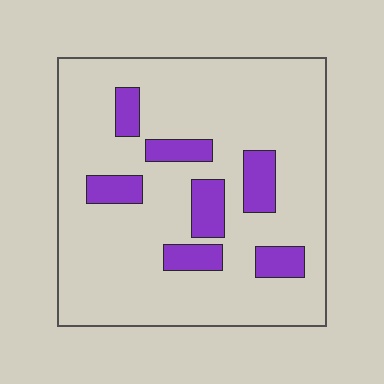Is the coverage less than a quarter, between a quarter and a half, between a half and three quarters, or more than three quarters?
Less than a quarter.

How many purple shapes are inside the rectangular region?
7.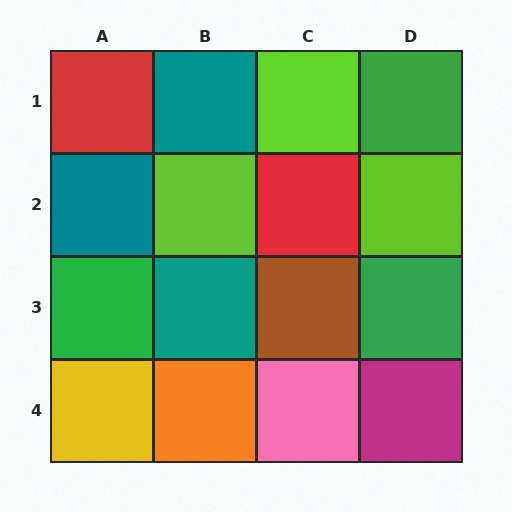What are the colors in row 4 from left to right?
Yellow, orange, pink, magenta.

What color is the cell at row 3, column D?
Green.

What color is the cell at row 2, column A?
Teal.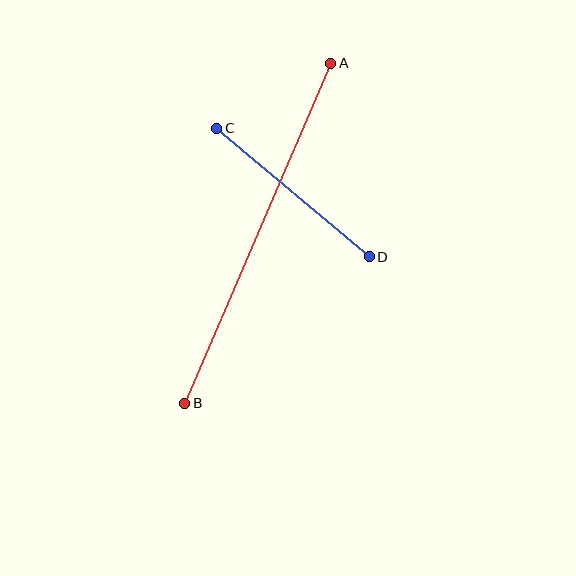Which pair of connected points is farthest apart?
Points A and B are farthest apart.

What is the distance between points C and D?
The distance is approximately 200 pixels.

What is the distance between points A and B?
The distance is approximately 370 pixels.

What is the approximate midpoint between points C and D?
The midpoint is at approximately (293, 192) pixels.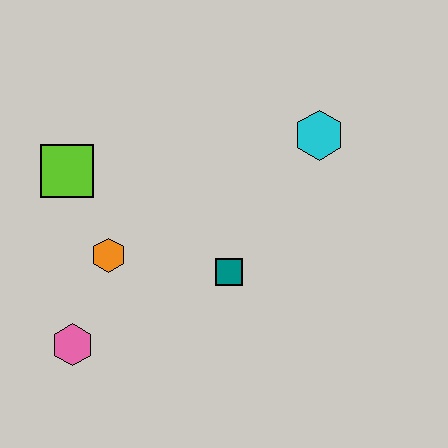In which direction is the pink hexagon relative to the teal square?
The pink hexagon is to the left of the teal square.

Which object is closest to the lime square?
The orange hexagon is closest to the lime square.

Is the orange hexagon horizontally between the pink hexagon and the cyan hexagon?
Yes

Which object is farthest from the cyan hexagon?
The pink hexagon is farthest from the cyan hexagon.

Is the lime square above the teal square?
Yes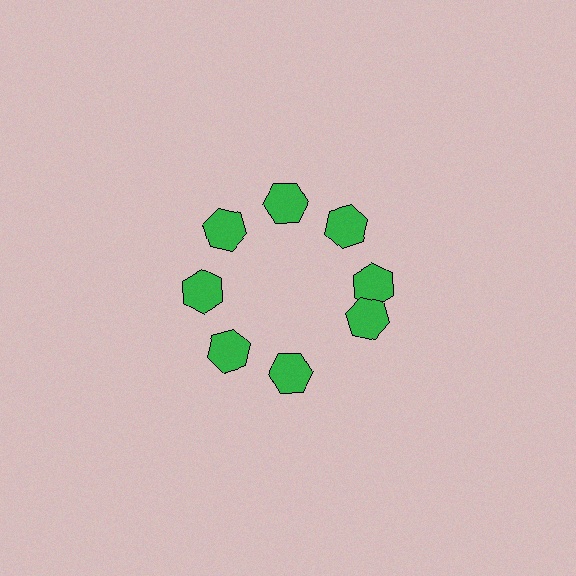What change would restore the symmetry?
The symmetry would be restored by rotating it back into even spacing with its neighbors so that all 8 hexagons sit at equal angles and equal distance from the center.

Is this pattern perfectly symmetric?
No. The 8 green hexagons are arranged in a ring, but one element near the 4 o'clock position is rotated out of alignment along the ring, breaking the 8-fold rotational symmetry.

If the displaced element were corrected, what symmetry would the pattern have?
It would have 8-fold rotational symmetry — the pattern would map onto itself every 45 degrees.